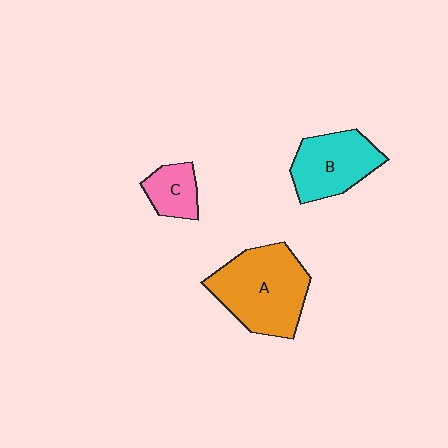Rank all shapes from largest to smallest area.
From largest to smallest: A (orange), B (cyan), C (pink).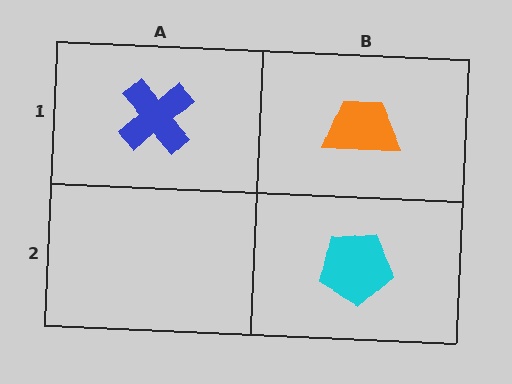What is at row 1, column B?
An orange trapezoid.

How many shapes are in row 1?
2 shapes.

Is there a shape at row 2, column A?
No, that cell is empty.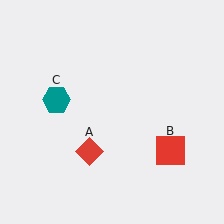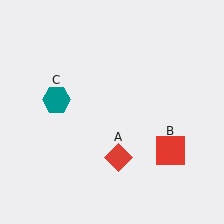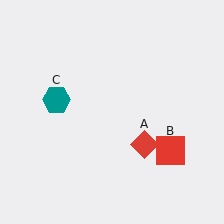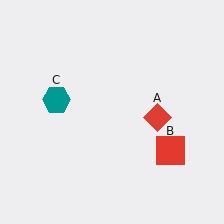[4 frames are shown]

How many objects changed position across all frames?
1 object changed position: red diamond (object A).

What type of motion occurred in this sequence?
The red diamond (object A) rotated counterclockwise around the center of the scene.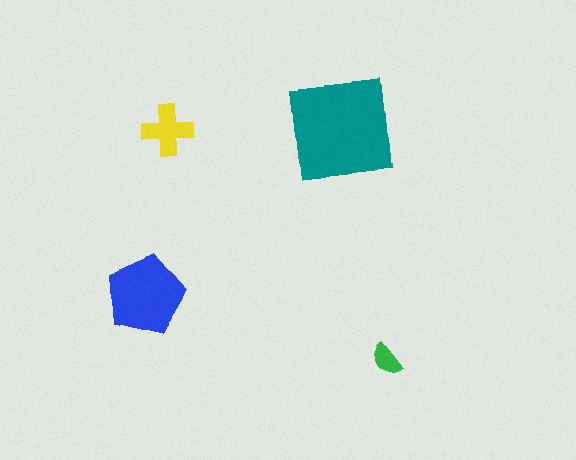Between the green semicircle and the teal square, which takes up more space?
The teal square.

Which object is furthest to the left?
The blue pentagon is leftmost.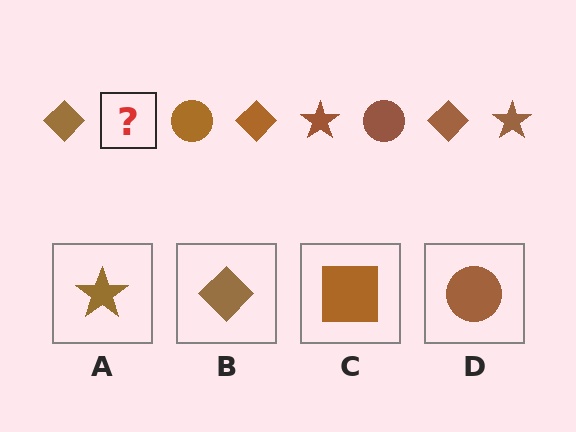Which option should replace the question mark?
Option A.